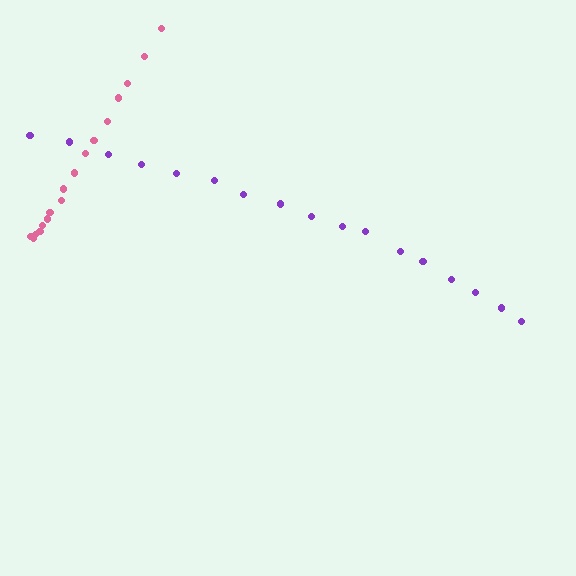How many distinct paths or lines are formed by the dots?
There are 2 distinct paths.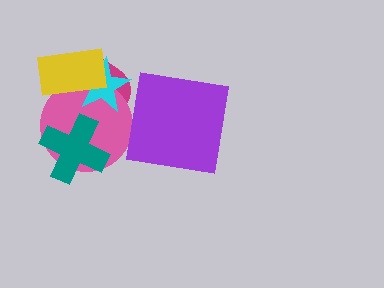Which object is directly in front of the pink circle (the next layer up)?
The cyan star is directly in front of the pink circle.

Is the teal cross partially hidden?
No, no other shape covers it.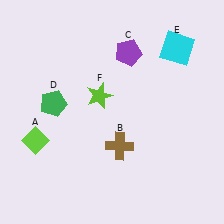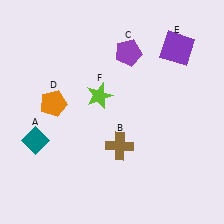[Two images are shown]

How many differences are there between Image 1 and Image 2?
There are 3 differences between the two images.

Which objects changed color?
A changed from lime to teal. D changed from green to orange. E changed from cyan to purple.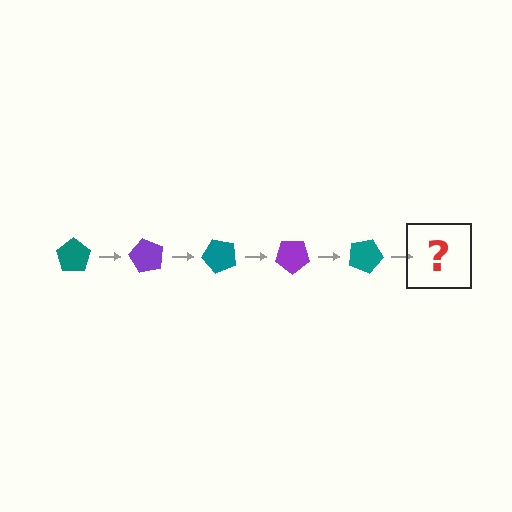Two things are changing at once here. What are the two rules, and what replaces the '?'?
The two rules are that it rotates 60 degrees each step and the color cycles through teal and purple. The '?' should be a purple pentagon, rotated 300 degrees from the start.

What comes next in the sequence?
The next element should be a purple pentagon, rotated 300 degrees from the start.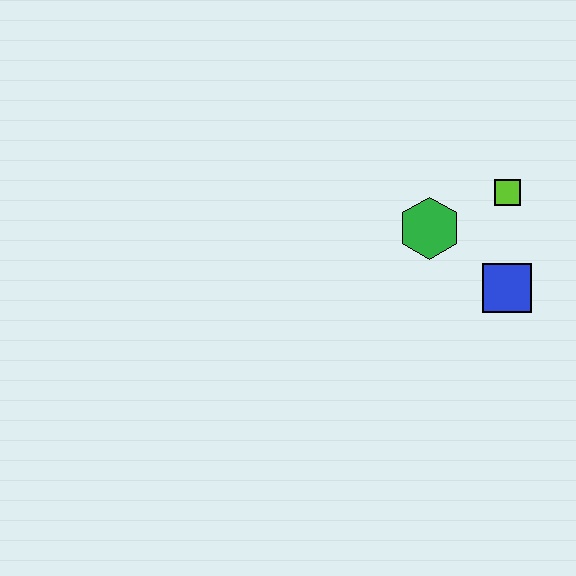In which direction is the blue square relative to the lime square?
The blue square is below the lime square.